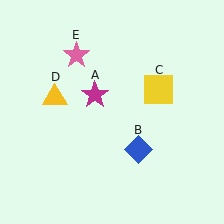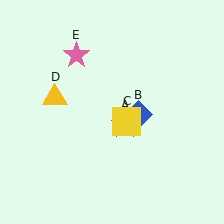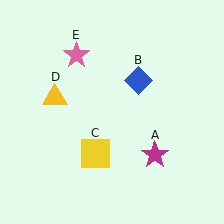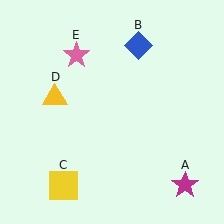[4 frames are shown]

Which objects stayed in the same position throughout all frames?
Yellow triangle (object D) and pink star (object E) remained stationary.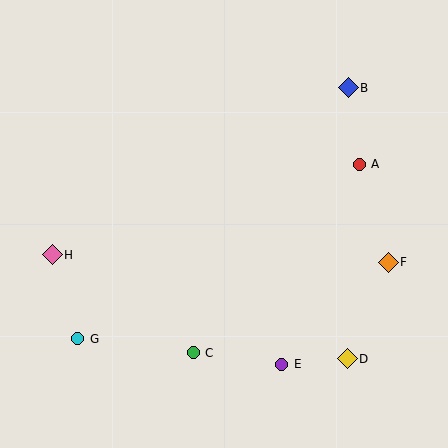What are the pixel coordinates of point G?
Point G is at (78, 339).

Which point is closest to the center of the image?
Point C at (193, 353) is closest to the center.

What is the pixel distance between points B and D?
The distance between B and D is 271 pixels.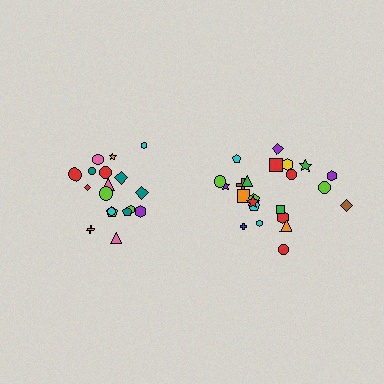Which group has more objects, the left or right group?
The right group.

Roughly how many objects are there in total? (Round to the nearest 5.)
Roughly 45 objects in total.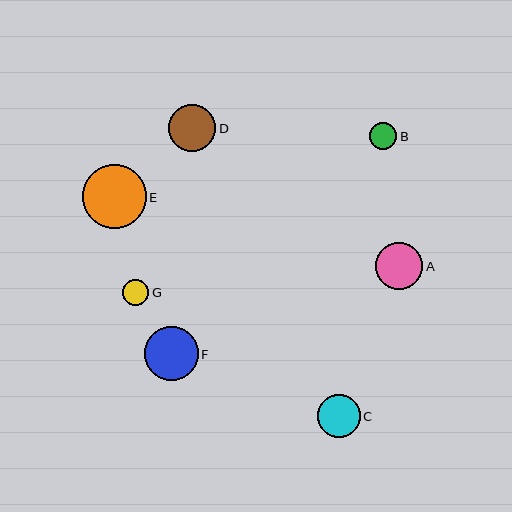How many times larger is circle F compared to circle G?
Circle F is approximately 2.0 times the size of circle G.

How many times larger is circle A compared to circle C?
Circle A is approximately 1.1 times the size of circle C.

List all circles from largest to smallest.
From largest to smallest: E, F, A, D, C, B, G.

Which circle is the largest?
Circle E is the largest with a size of approximately 64 pixels.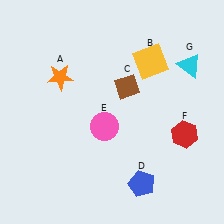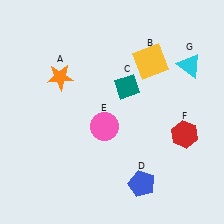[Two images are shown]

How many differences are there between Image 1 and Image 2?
There is 1 difference between the two images.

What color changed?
The diamond (C) changed from brown in Image 1 to teal in Image 2.